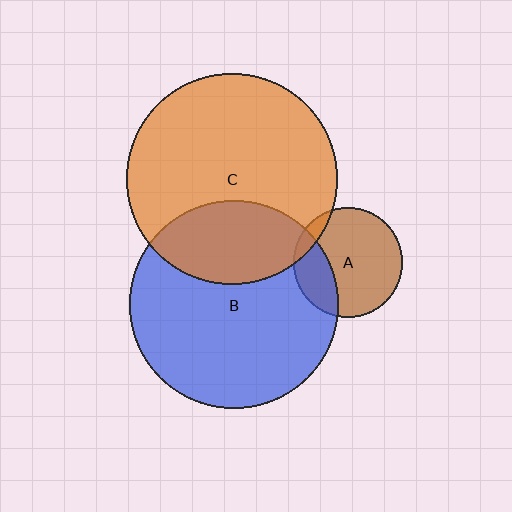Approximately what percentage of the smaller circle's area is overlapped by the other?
Approximately 30%.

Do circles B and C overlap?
Yes.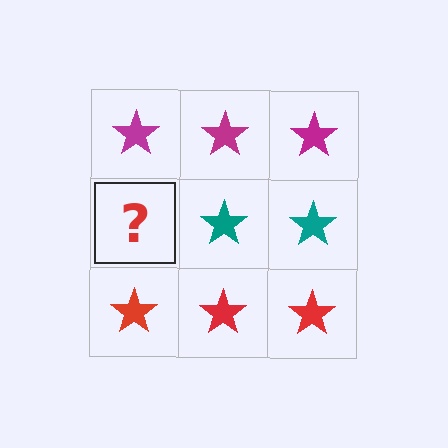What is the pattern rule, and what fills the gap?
The rule is that each row has a consistent color. The gap should be filled with a teal star.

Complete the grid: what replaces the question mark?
The question mark should be replaced with a teal star.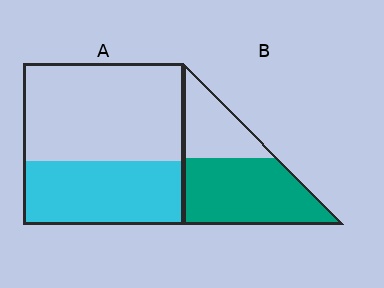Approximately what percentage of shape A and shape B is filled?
A is approximately 40% and B is approximately 65%.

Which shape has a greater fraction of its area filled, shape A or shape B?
Shape B.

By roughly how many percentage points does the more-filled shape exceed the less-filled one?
By roughly 25 percentage points (B over A).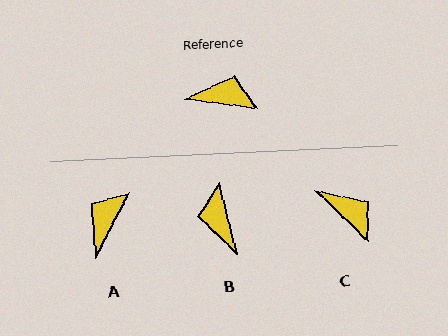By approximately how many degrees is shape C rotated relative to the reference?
Approximately 37 degrees clockwise.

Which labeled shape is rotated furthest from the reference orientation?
B, about 112 degrees away.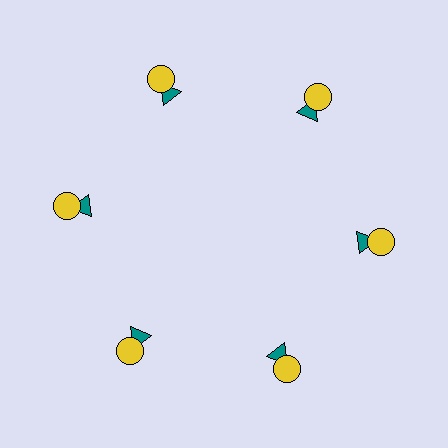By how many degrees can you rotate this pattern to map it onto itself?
The pattern maps onto itself every 60 degrees of rotation.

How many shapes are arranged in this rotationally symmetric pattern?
There are 12 shapes, arranged in 6 groups of 2.